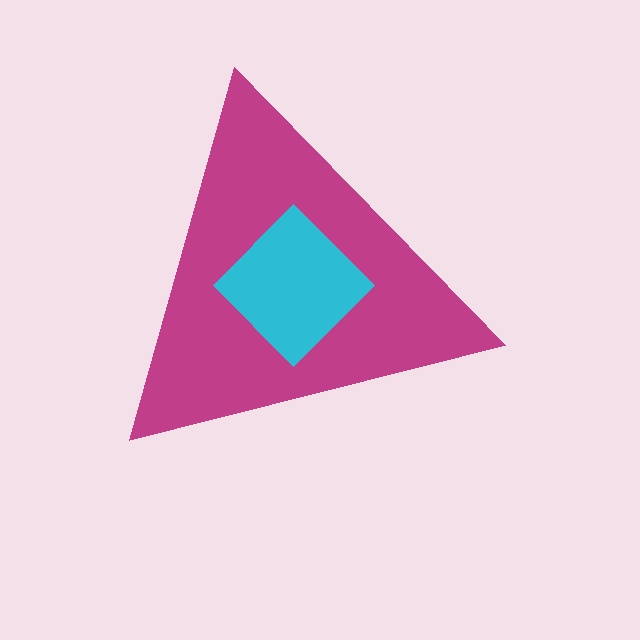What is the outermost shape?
The magenta triangle.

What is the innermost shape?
The cyan diamond.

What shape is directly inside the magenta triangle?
The cyan diamond.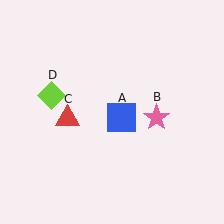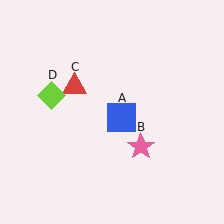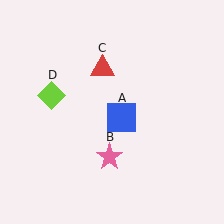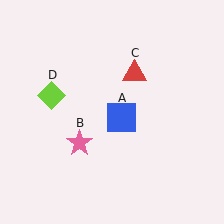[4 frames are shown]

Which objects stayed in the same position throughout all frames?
Blue square (object A) and lime diamond (object D) remained stationary.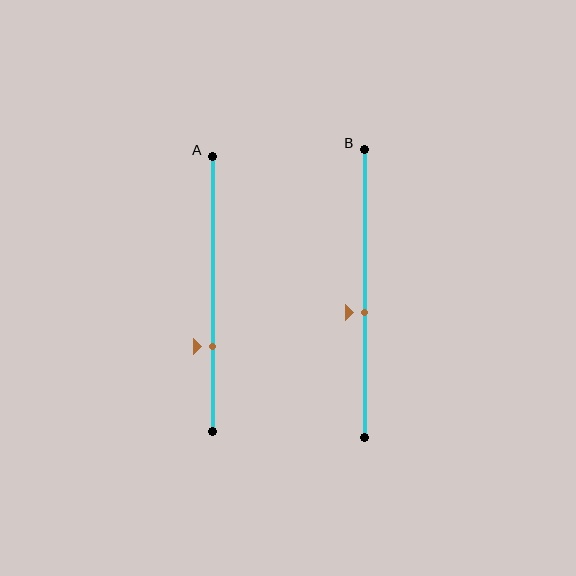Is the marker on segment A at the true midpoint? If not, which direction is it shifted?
No, the marker on segment A is shifted downward by about 19% of the segment length.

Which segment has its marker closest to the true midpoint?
Segment B has its marker closest to the true midpoint.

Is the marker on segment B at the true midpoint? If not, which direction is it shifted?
No, the marker on segment B is shifted downward by about 7% of the segment length.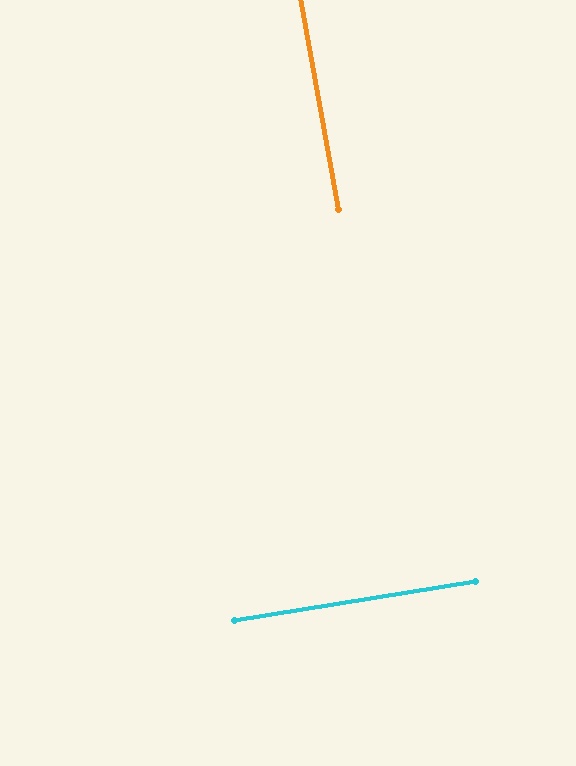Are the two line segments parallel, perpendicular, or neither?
Perpendicular — they meet at approximately 89°.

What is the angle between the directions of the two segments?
Approximately 89 degrees.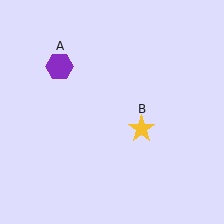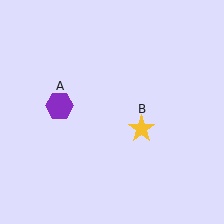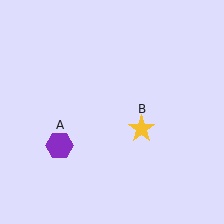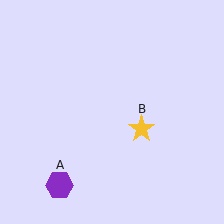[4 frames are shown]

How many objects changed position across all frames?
1 object changed position: purple hexagon (object A).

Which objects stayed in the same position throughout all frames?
Yellow star (object B) remained stationary.